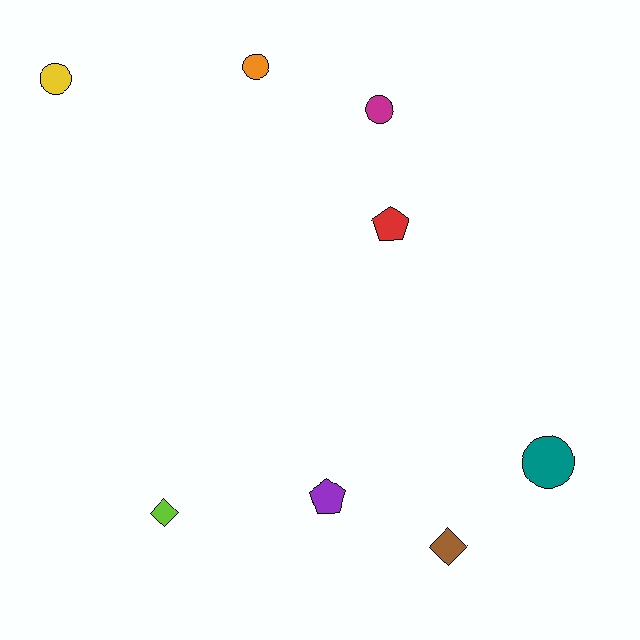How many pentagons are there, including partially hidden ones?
There are 2 pentagons.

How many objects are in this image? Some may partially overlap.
There are 8 objects.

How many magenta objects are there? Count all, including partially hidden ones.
There is 1 magenta object.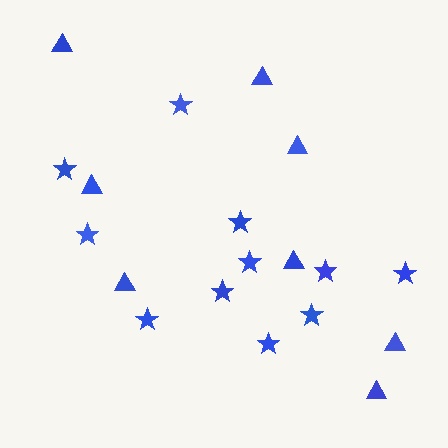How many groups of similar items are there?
There are 2 groups: one group of triangles (8) and one group of stars (11).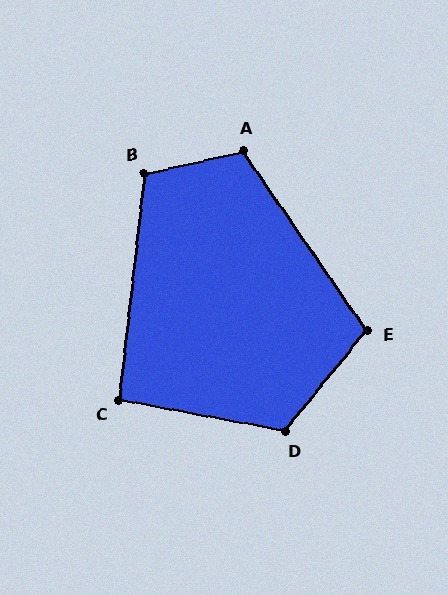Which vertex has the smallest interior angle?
C, at approximately 94 degrees.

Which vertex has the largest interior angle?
D, at approximately 119 degrees.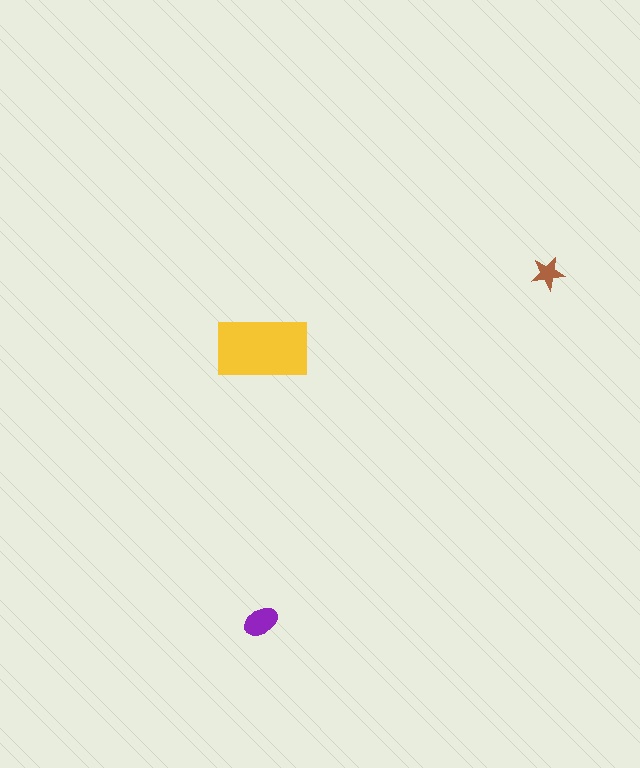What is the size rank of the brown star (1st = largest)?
3rd.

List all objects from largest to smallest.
The yellow rectangle, the purple ellipse, the brown star.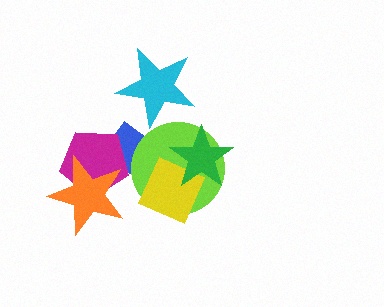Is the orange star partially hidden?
No, no other shape covers it.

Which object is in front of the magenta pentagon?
The orange star is in front of the magenta pentagon.